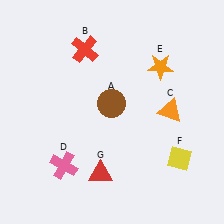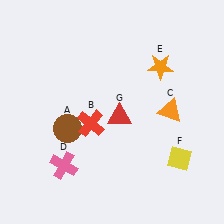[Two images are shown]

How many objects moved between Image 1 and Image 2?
3 objects moved between the two images.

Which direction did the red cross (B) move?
The red cross (B) moved down.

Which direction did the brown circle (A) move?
The brown circle (A) moved left.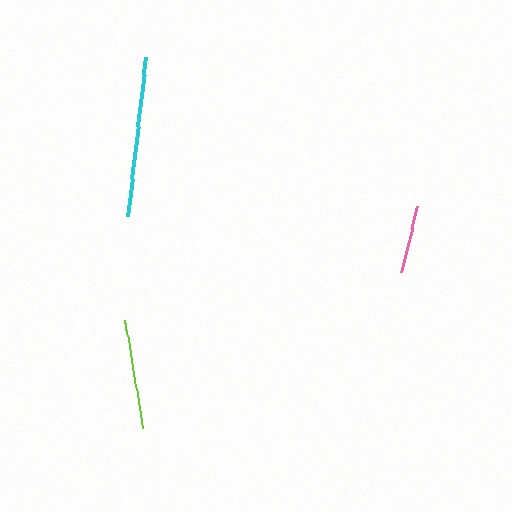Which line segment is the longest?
The cyan line is the longest at approximately 160 pixels.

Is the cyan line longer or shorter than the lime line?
The cyan line is longer than the lime line.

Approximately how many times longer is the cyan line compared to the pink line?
The cyan line is approximately 2.4 times the length of the pink line.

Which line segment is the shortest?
The pink line is the shortest at approximately 68 pixels.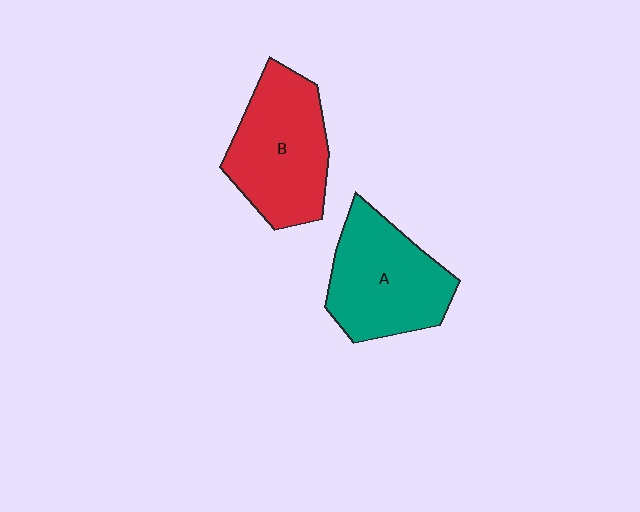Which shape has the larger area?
Shape B (red).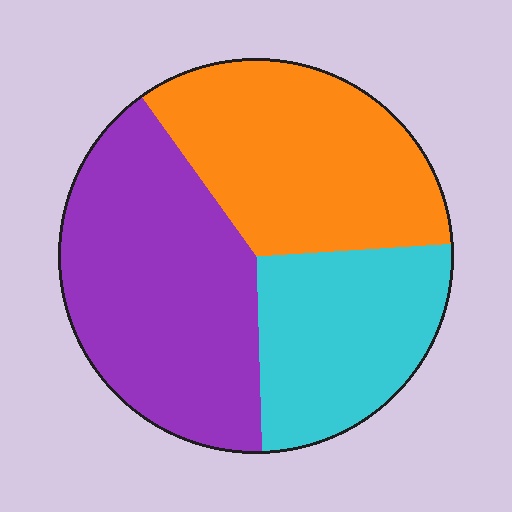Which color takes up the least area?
Cyan, at roughly 25%.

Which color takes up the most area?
Purple, at roughly 40%.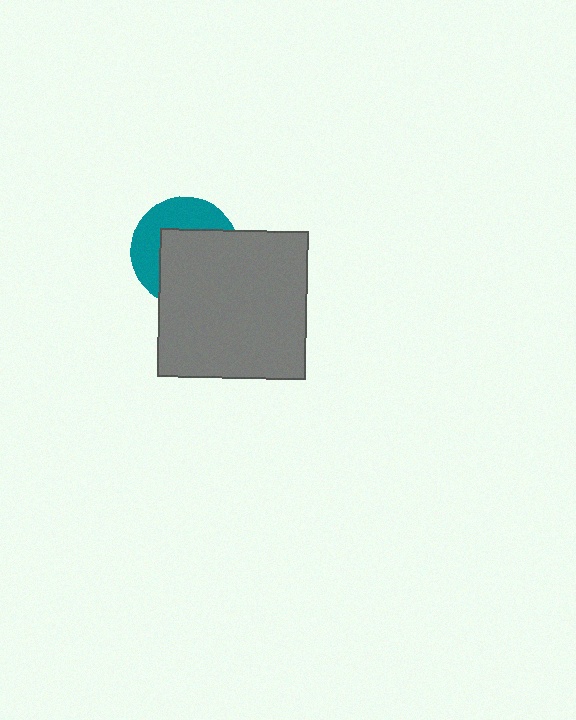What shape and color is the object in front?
The object in front is a gray square.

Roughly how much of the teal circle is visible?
A small part of it is visible (roughly 42%).